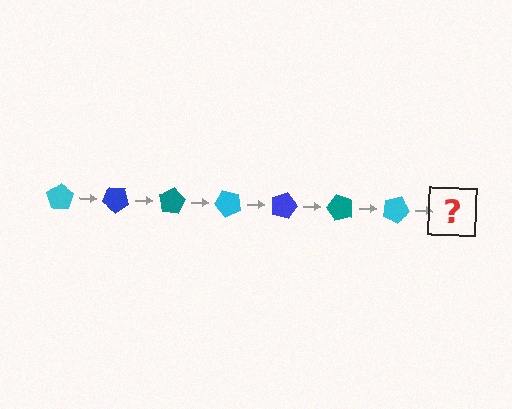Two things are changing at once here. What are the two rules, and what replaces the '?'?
The two rules are that it rotates 40 degrees each step and the color cycles through cyan, blue, and teal. The '?' should be a blue pentagon, rotated 280 degrees from the start.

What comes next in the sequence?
The next element should be a blue pentagon, rotated 280 degrees from the start.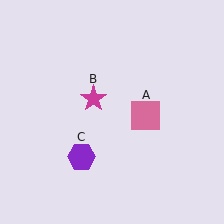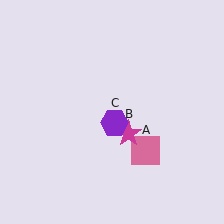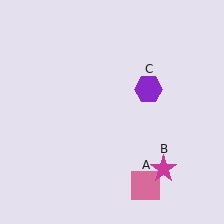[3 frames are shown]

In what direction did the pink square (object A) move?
The pink square (object A) moved down.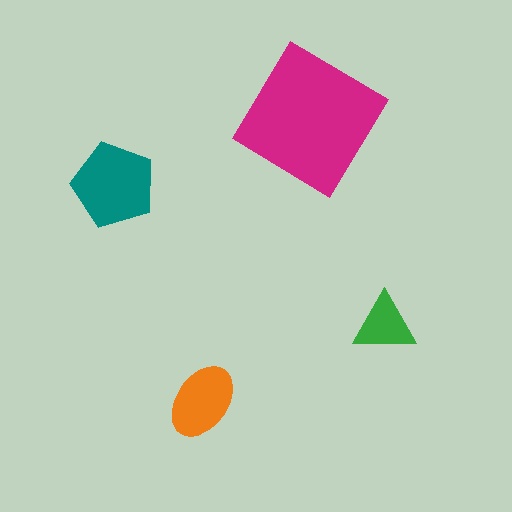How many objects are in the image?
There are 4 objects in the image.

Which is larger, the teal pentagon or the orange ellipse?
The teal pentagon.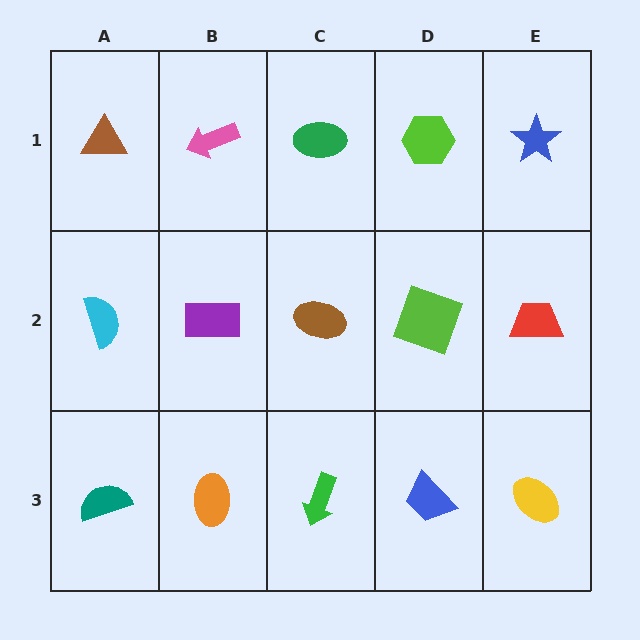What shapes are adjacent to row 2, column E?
A blue star (row 1, column E), a yellow ellipse (row 3, column E), a lime square (row 2, column D).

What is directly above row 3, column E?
A red trapezoid.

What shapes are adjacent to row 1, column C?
A brown ellipse (row 2, column C), a pink arrow (row 1, column B), a lime hexagon (row 1, column D).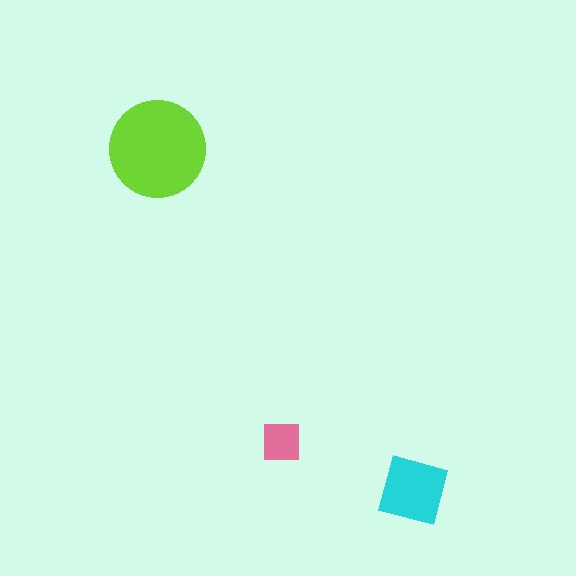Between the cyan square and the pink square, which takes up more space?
The cyan square.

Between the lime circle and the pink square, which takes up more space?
The lime circle.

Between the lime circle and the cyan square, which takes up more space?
The lime circle.